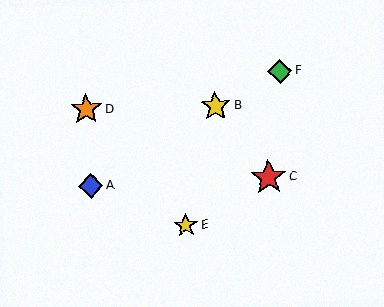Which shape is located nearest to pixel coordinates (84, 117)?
The orange star (labeled D) at (86, 109) is nearest to that location.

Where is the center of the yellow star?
The center of the yellow star is at (215, 106).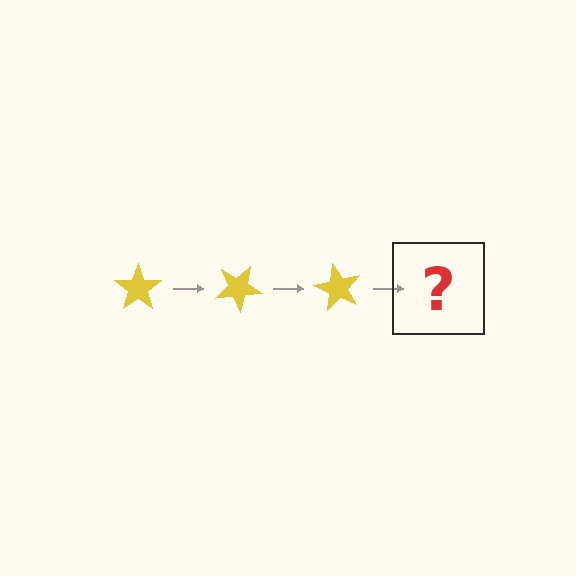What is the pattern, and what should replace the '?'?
The pattern is that the star rotates 30 degrees each step. The '?' should be a yellow star rotated 90 degrees.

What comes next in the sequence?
The next element should be a yellow star rotated 90 degrees.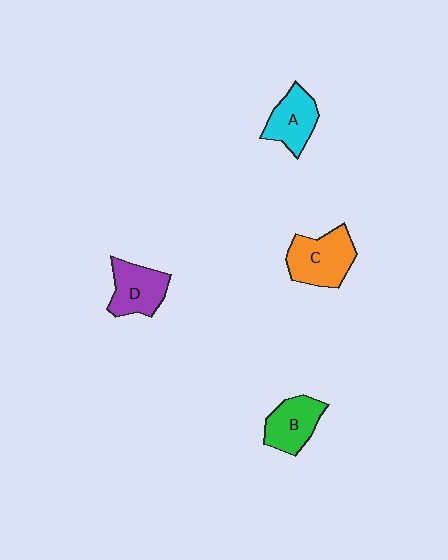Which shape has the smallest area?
Shape A (cyan).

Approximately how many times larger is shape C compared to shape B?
Approximately 1.3 times.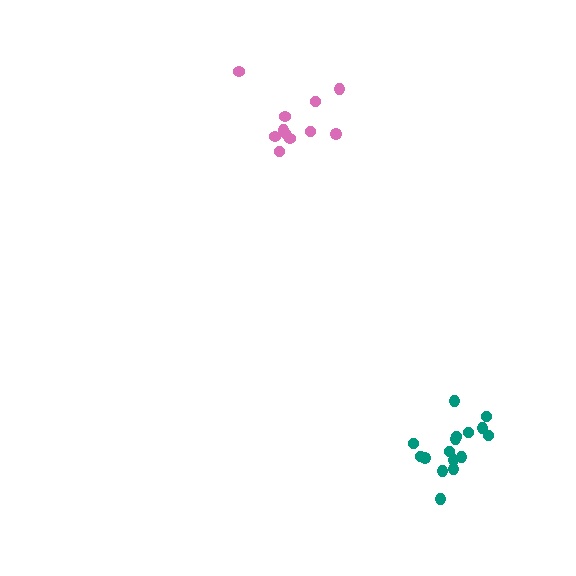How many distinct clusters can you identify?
There are 2 distinct clusters.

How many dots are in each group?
Group 1: 16 dots, Group 2: 11 dots (27 total).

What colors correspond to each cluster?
The clusters are colored: teal, pink.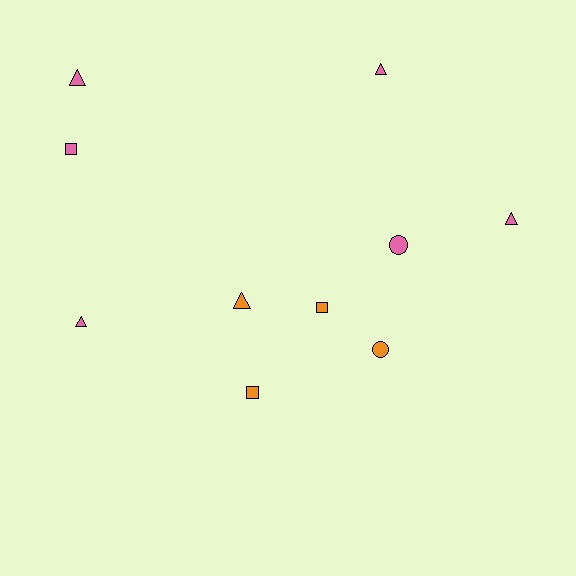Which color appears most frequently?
Pink, with 6 objects.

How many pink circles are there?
There is 1 pink circle.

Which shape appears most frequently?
Triangle, with 5 objects.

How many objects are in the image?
There are 10 objects.